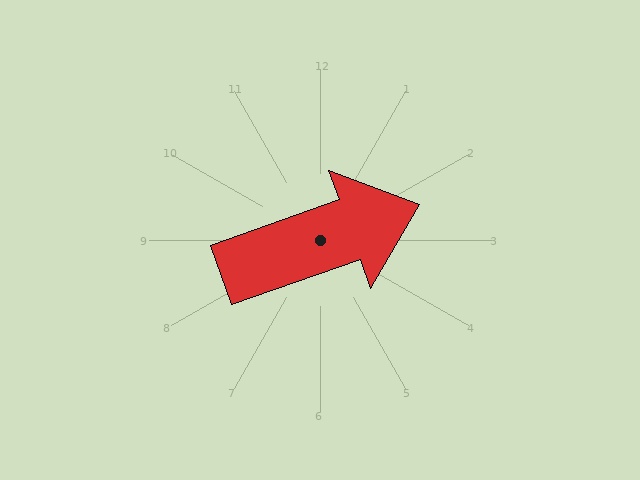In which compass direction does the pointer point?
East.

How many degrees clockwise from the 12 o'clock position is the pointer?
Approximately 70 degrees.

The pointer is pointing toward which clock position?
Roughly 2 o'clock.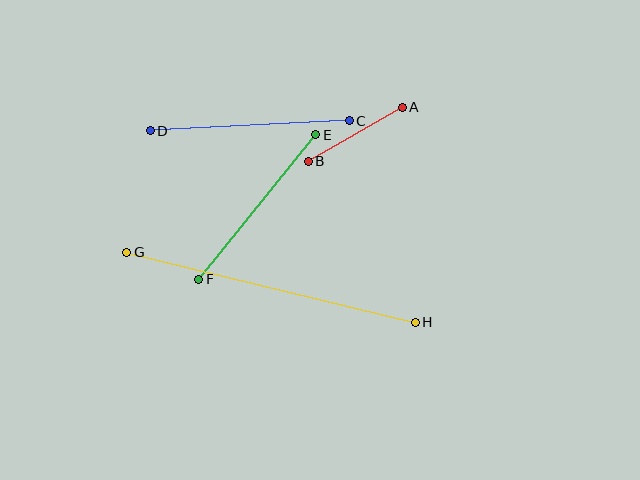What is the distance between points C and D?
The distance is approximately 200 pixels.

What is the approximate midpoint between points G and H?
The midpoint is at approximately (271, 287) pixels.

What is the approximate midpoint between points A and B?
The midpoint is at approximately (355, 134) pixels.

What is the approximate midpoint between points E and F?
The midpoint is at approximately (257, 207) pixels.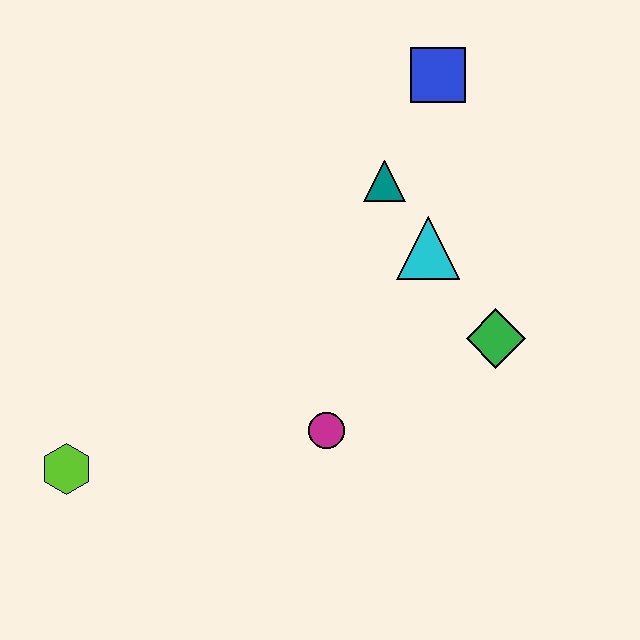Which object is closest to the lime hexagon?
The magenta circle is closest to the lime hexagon.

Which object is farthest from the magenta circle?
The blue square is farthest from the magenta circle.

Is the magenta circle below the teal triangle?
Yes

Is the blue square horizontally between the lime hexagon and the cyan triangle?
No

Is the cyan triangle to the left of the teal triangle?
No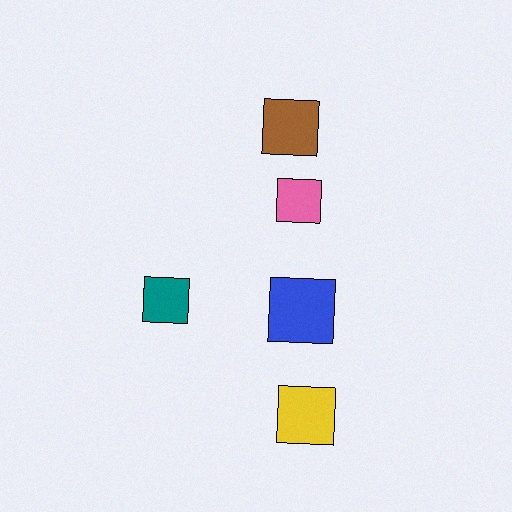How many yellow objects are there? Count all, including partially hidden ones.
There is 1 yellow object.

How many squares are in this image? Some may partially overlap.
There are 5 squares.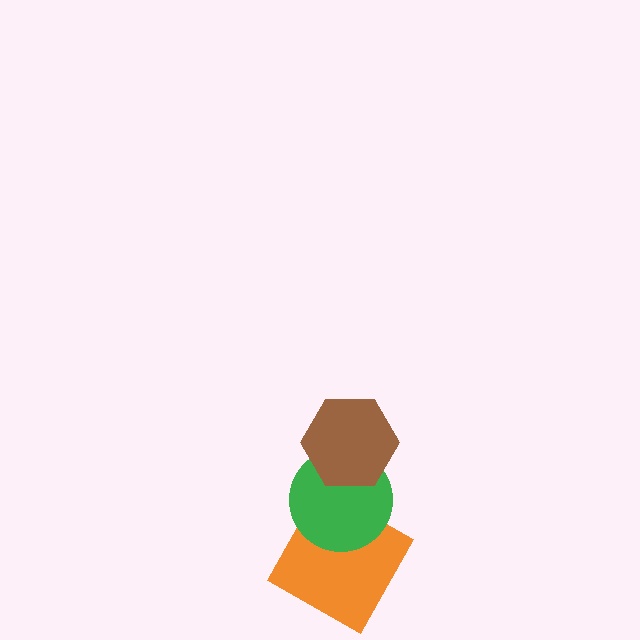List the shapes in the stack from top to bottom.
From top to bottom: the brown hexagon, the green circle, the orange square.